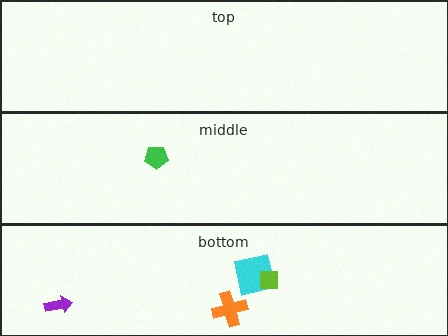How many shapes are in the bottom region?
4.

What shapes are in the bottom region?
The cyan square, the lime square, the purple arrow, the orange cross.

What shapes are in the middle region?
The green pentagon.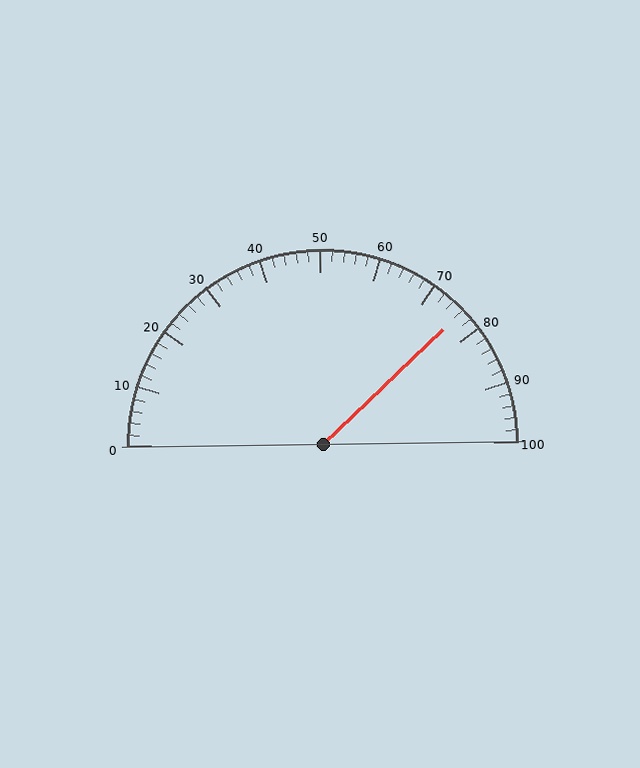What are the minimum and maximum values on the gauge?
The gauge ranges from 0 to 100.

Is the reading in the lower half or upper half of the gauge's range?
The reading is in the upper half of the range (0 to 100).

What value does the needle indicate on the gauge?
The needle indicates approximately 76.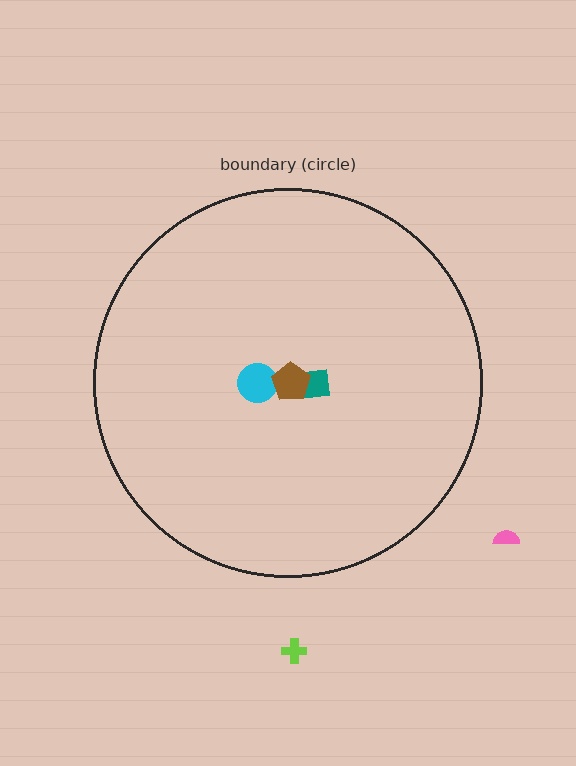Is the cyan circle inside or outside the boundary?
Inside.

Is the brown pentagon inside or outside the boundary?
Inside.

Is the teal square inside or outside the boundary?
Inside.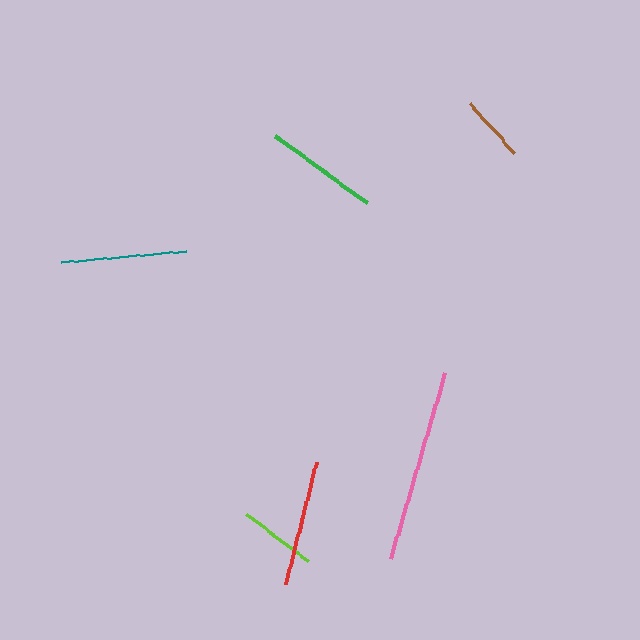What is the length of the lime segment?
The lime segment is approximately 78 pixels long.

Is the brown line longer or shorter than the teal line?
The teal line is longer than the brown line.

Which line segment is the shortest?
The brown line is the shortest at approximately 67 pixels.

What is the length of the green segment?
The green segment is approximately 113 pixels long.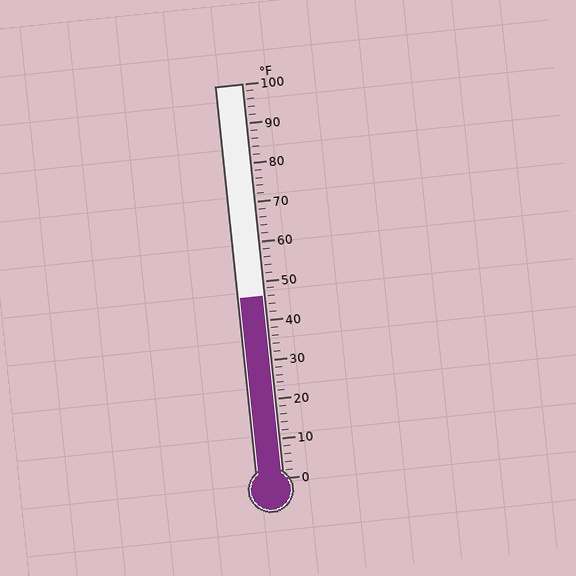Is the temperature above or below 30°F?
The temperature is above 30°F.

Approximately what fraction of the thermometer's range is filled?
The thermometer is filled to approximately 45% of its range.